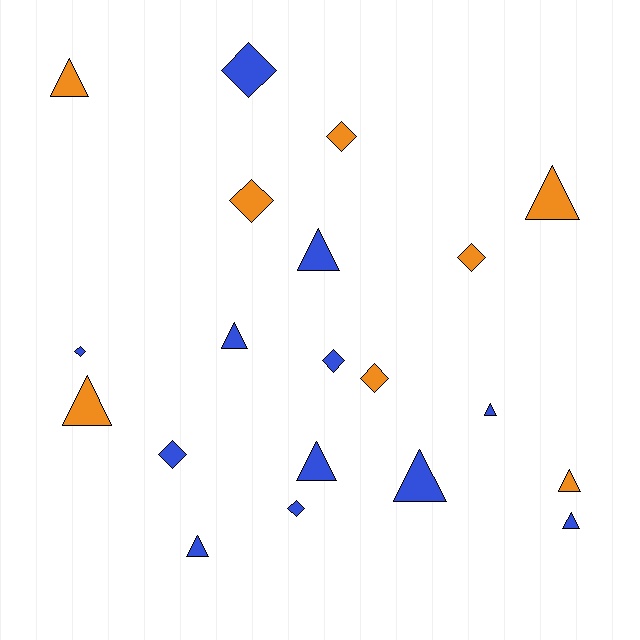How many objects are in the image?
There are 20 objects.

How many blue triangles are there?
There are 7 blue triangles.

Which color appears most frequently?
Blue, with 12 objects.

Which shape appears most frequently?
Triangle, with 11 objects.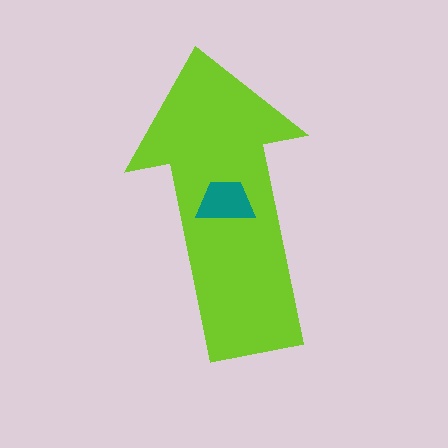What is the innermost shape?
The teal trapezoid.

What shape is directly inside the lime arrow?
The teal trapezoid.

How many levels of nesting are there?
2.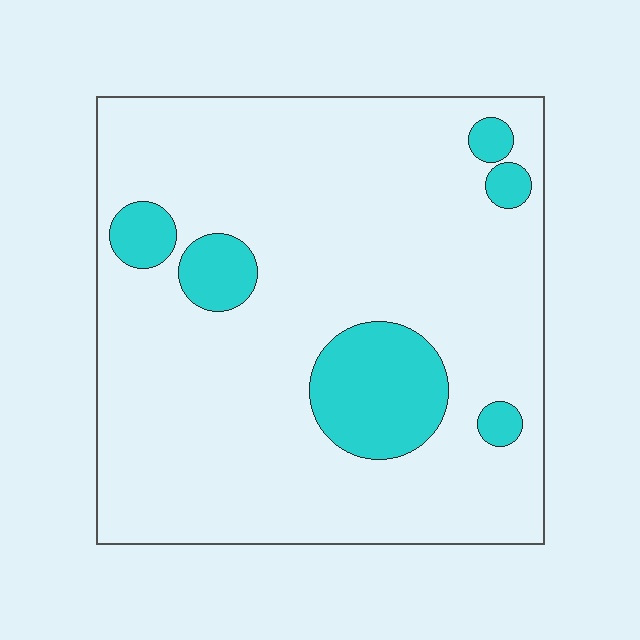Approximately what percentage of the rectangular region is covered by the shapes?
Approximately 15%.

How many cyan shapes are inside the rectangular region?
6.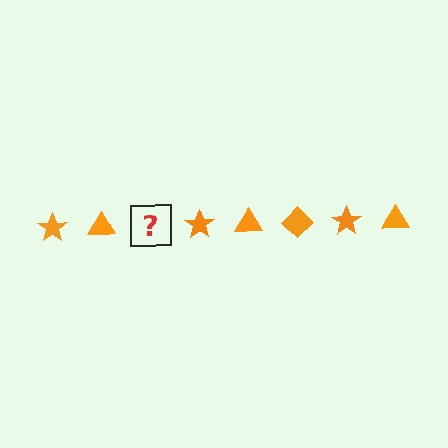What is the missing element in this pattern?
The missing element is an orange diamond.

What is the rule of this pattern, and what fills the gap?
The rule is that the pattern cycles through star, triangle, diamond shapes in orange. The gap should be filled with an orange diamond.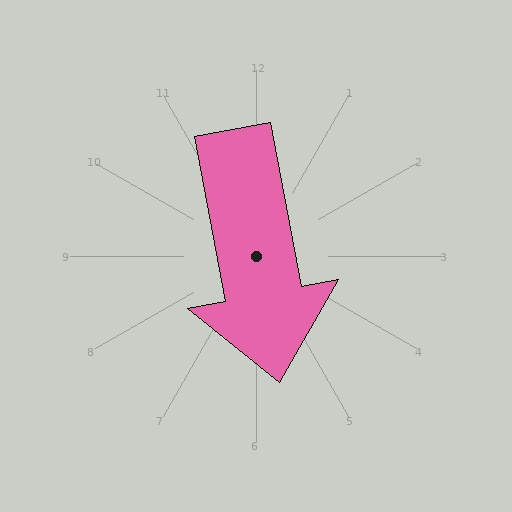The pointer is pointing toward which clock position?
Roughly 6 o'clock.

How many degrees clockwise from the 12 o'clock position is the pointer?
Approximately 169 degrees.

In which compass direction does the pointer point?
South.